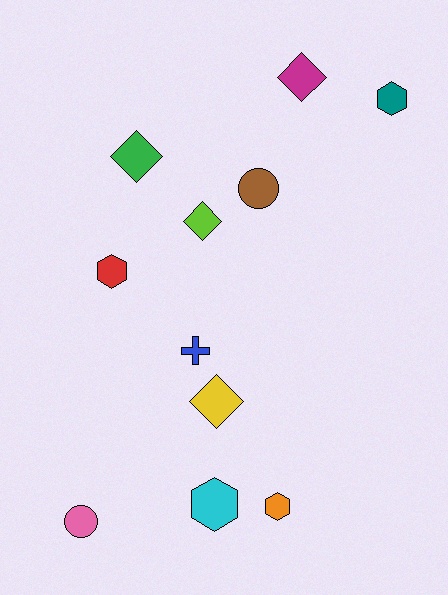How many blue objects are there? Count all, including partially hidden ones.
There is 1 blue object.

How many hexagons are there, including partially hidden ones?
There are 4 hexagons.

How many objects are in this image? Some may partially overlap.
There are 11 objects.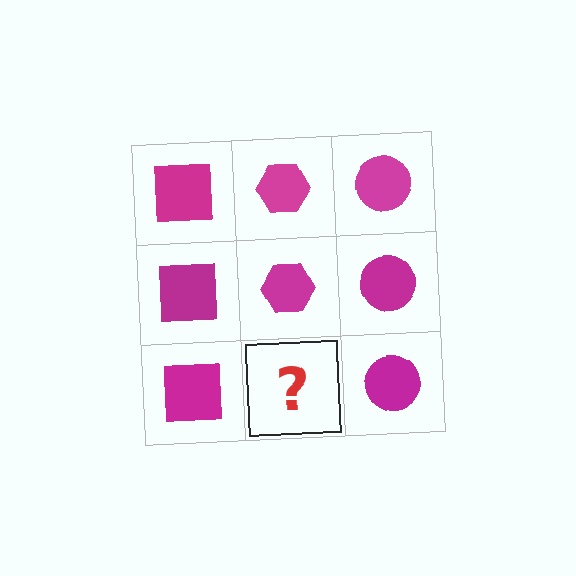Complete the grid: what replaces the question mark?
The question mark should be replaced with a magenta hexagon.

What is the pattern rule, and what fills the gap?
The rule is that each column has a consistent shape. The gap should be filled with a magenta hexagon.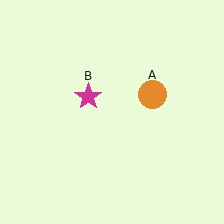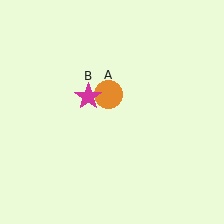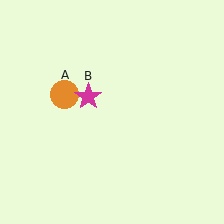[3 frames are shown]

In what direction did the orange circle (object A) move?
The orange circle (object A) moved left.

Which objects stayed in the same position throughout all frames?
Magenta star (object B) remained stationary.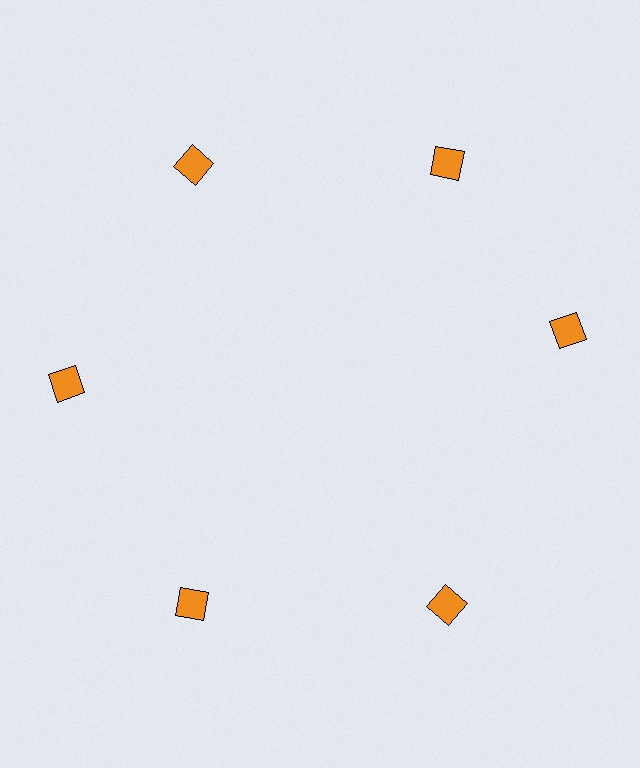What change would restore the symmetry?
The symmetry would be restored by rotating it back into even spacing with its neighbors so that all 6 squares sit at equal angles and equal distance from the center.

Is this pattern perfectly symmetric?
No. The 6 orange squares are arranged in a ring, but one element near the 3 o'clock position is rotated out of alignment along the ring, breaking the 6-fold rotational symmetry.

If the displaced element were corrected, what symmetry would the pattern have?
It would have 6-fold rotational symmetry — the pattern would map onto itself every 60 degrees.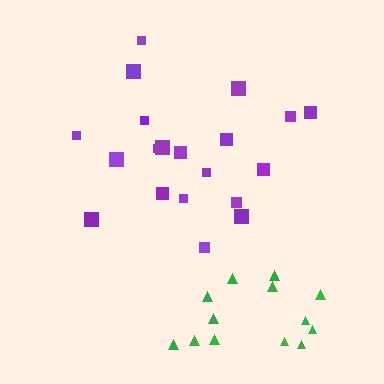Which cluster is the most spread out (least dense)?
Green.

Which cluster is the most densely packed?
Purple.